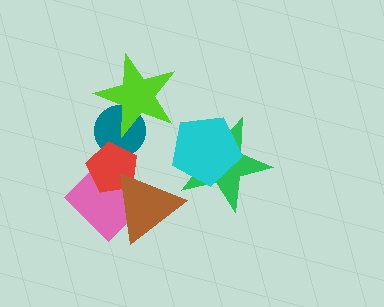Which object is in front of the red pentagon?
The brown triangle is in front of the red pentagon.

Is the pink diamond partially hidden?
Yes, it is partially covered by another shape.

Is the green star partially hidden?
Yes, it is partially covered by another shape.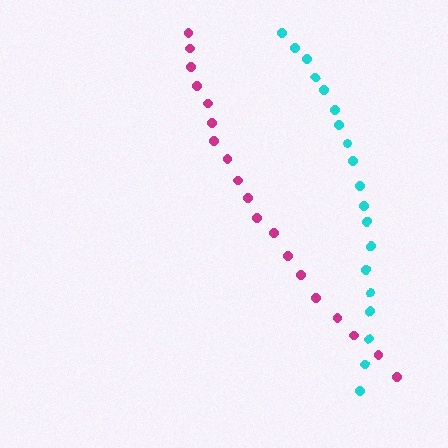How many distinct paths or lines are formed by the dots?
There are 2 distinct paths.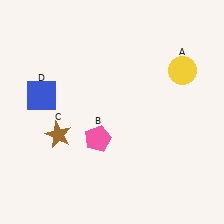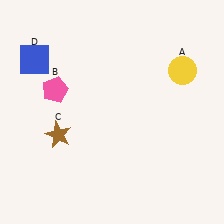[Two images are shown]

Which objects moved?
The objects that moved are: the pink pentagon (B), the blue square (D).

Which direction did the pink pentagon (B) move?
The pink pentagon (B) moved up.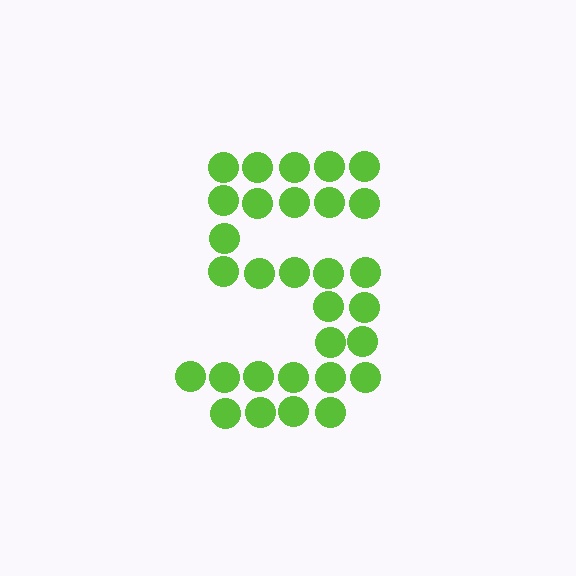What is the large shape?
The large shape is the digit 5.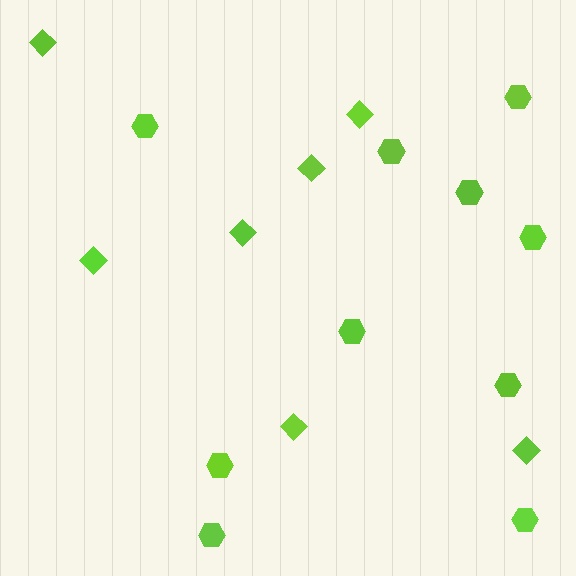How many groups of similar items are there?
There are 2 groups: one group of hexagons (10) and one group of diamonds (7).